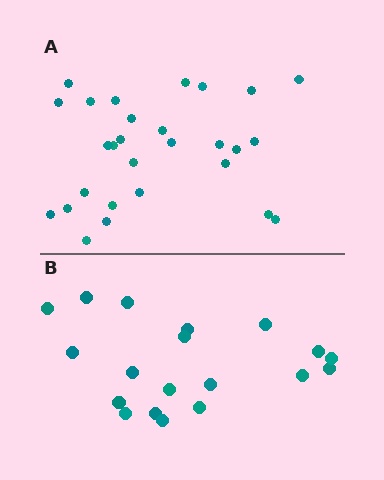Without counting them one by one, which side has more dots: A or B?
Region A (the top region) has more dots.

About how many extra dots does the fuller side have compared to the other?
Region A has roughly 8 or so more dots than region B.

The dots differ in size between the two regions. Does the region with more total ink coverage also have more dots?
No. Region B has more total ink coverage because its dots are larger, but region A actually contains more individual dots. Total area can be misleading — the number of items is what matters here.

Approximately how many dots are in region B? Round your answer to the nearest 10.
About 20 dots. (The exact count is 19, which rounds to 20.)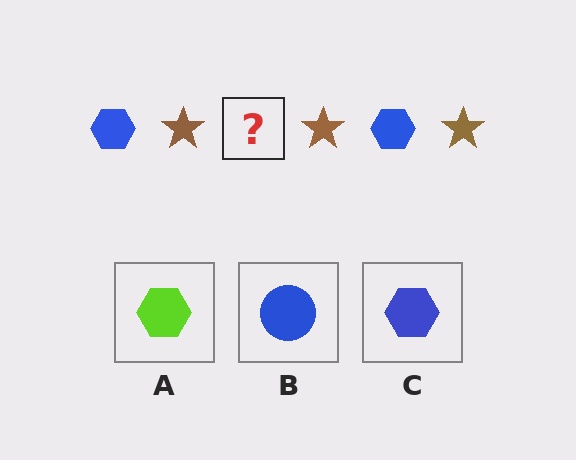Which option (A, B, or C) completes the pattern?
C.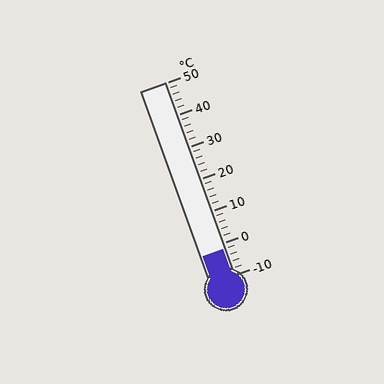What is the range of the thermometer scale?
The thermometer scale ranges from -10°C to 50°C.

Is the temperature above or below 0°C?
The temperature is below 0°C.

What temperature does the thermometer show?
The thermometer shows approximately -2°C.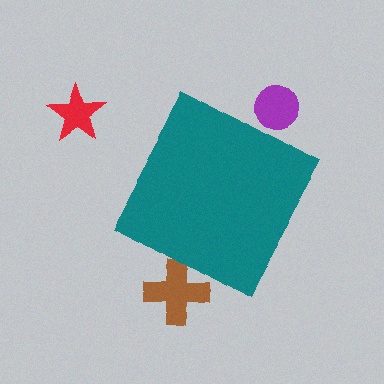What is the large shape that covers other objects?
A teal diamond.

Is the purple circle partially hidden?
Yes, the purple circle is partially hidden behind the teal diamond.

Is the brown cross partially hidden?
Yes, the brown cross is partially hidden behind the teal diamond.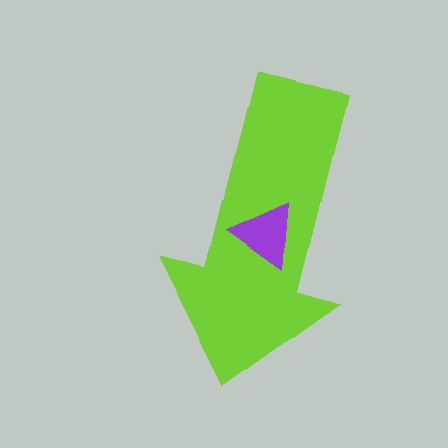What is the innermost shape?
The purple triangle.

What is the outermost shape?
The lime arrow.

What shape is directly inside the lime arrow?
The purple triangle.